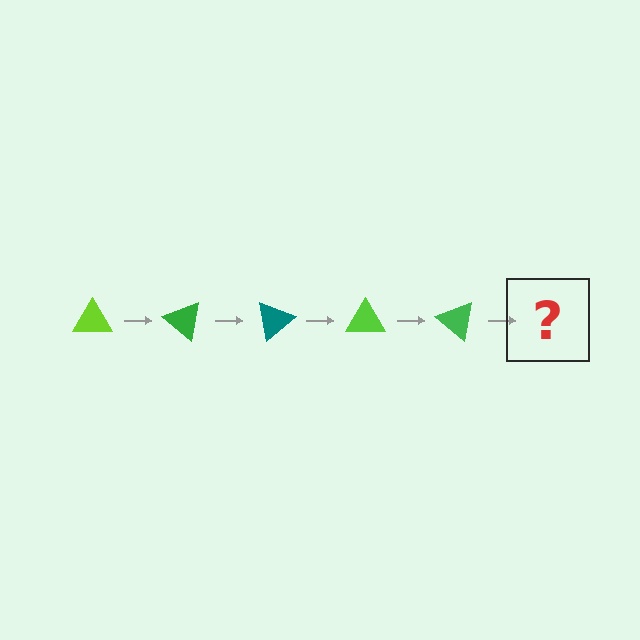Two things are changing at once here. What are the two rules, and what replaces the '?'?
The two rules are that it rotates 40 degrees each step and the color cycles through lime, green, and teal. The '?' should be a teal triangle, rotated 200 degrees from the start.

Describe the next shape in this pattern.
It should be a teal triangle, rotated 200 degrees from the start.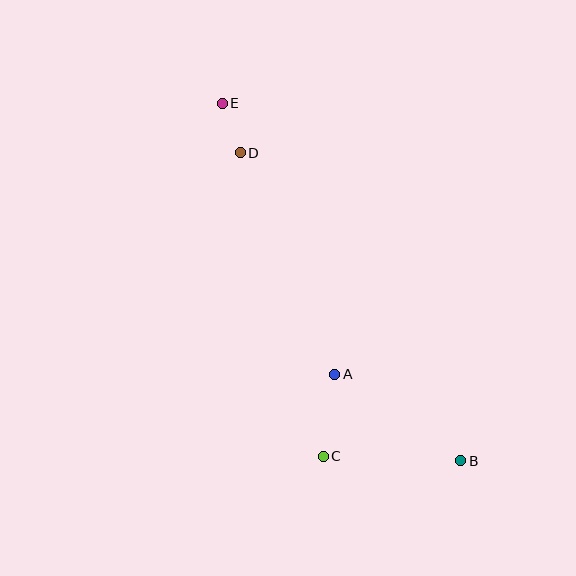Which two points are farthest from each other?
Points B and E are farthest from each other.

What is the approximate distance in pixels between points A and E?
The distance between A and E is approximately 293 pixels.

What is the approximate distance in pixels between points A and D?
The distance between A and D is approximately 241 pixels.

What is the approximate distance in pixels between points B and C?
The distance between B and C is approximately 137 pixels.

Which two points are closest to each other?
Points D and E are closest to each other.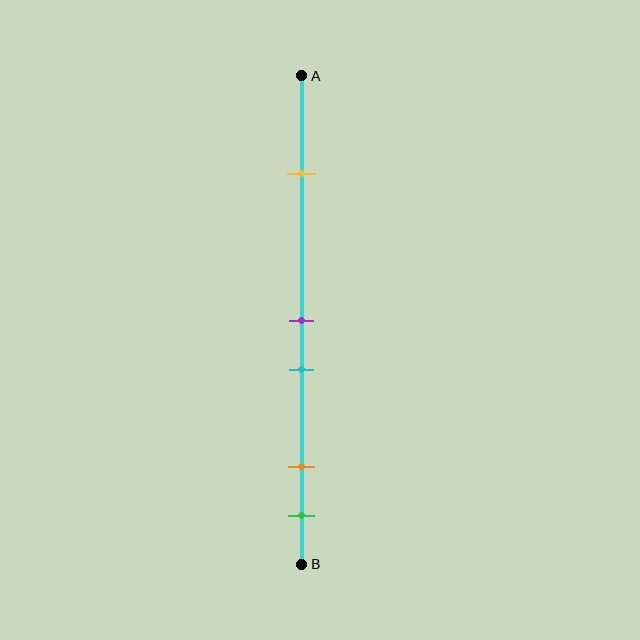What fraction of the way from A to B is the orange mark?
The orange mark is approximately 80% (0.8) of the way from A to B.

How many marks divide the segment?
There are 5 marks dividing the segment.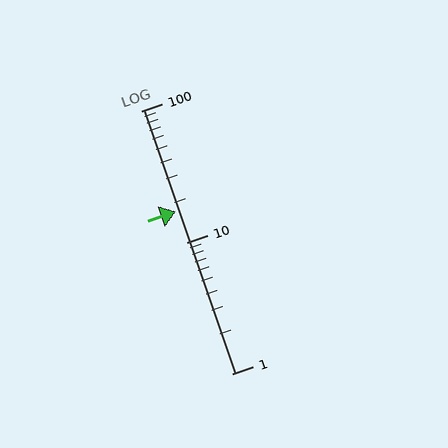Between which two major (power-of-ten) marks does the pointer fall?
The pointer is between 10 and 100.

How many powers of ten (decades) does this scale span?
The scale spans 2 decades, from 1 to 100.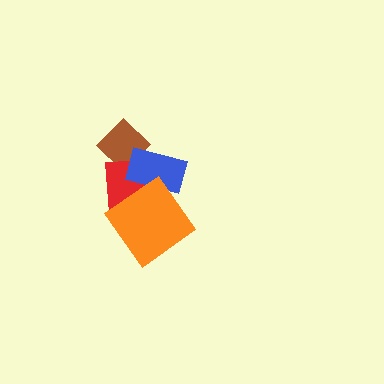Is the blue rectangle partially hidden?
Yes, it is partially covered by another shape.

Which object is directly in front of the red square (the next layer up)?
The blue rectangle is directly in front of the red square.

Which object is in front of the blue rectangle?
The orange diamond is in front of the blue rectangle.